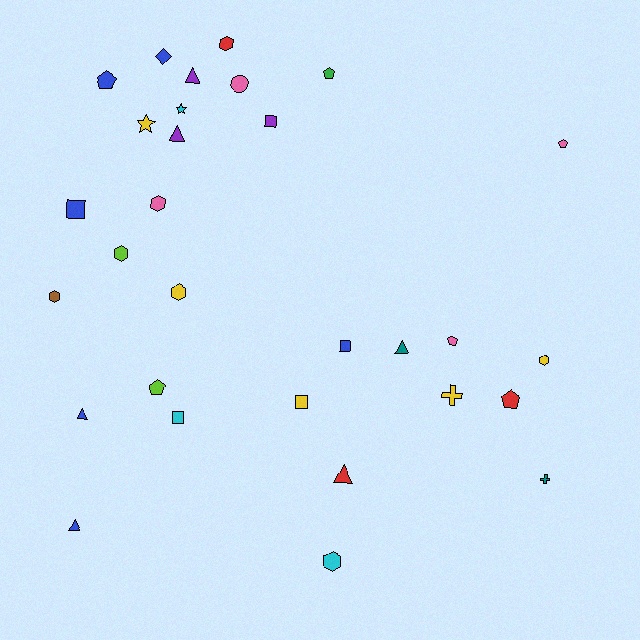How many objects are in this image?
There are 30 objects.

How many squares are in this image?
There are 5 squares.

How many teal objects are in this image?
There are 2 teal objects.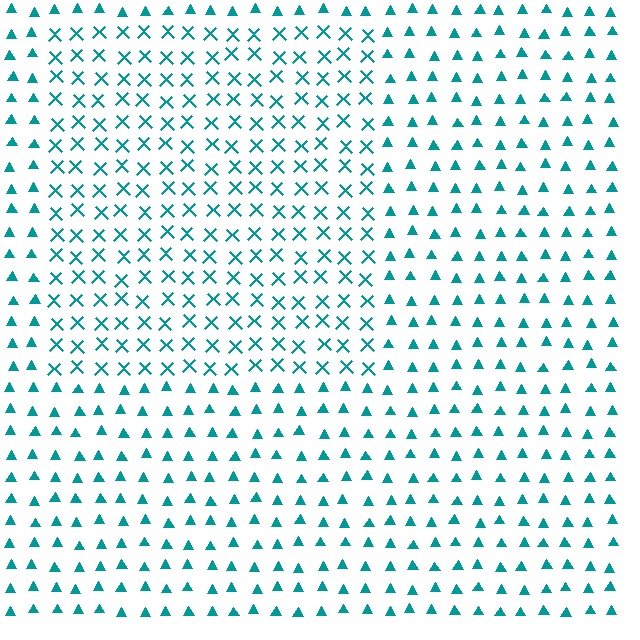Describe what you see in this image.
The image is filled with small teal elements arranged in a uniform grid. A rectangle-shaped region contains X marks, while the surrounding area contains triangles. The boundary is defined purely by the change in element shape.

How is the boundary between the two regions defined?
The boundary is defined by a change in element shape: X marks inside vs. triangles outside. All elements share the same color and spacing.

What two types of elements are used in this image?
The image uses X marks inside the rectangle region and triangles outside it.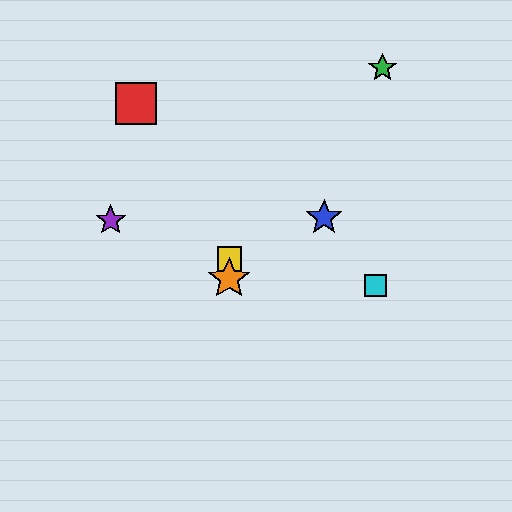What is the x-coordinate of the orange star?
The orange star is at x≈229.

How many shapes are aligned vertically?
2 shapes (the yellow square, the orange star) are aligned vertically.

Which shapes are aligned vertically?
The yellow square, the orange star are aligned vertically.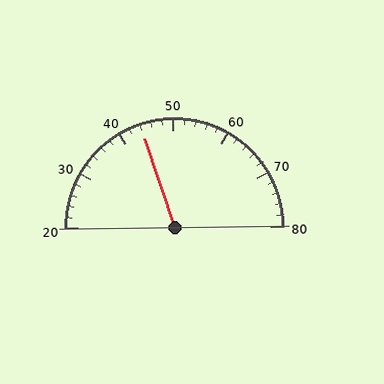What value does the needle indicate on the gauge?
The needle indicates approximately 44.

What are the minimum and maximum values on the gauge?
The gauge ranges from 20 to 80.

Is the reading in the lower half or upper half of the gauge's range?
The reading is in the lower half of the range (20 to 80).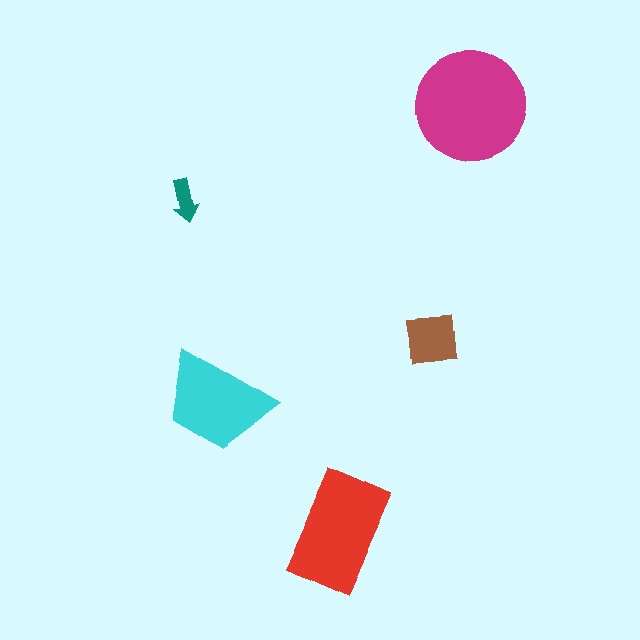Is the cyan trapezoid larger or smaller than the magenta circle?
Smaller.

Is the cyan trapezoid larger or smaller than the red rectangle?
Smaller.